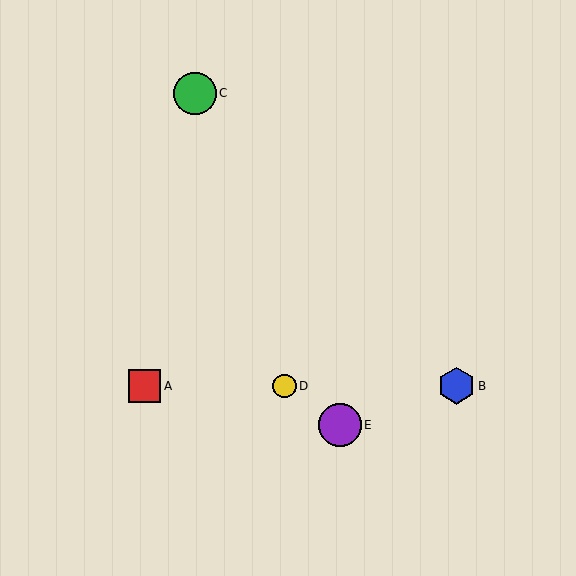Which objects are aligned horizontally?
Objects A, B, D are aligned horizontally.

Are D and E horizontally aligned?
No, D is at y≈386 and E is at y≈425.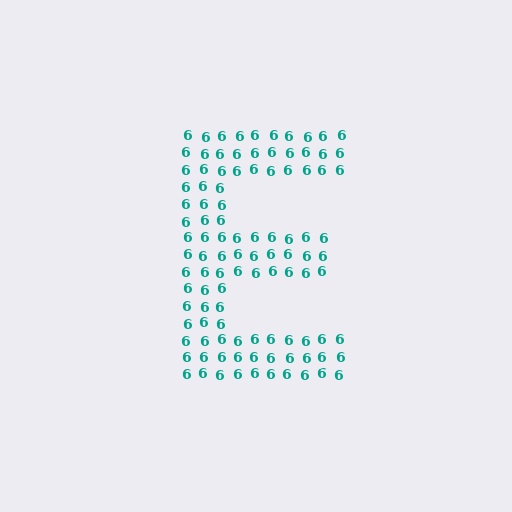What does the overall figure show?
The overall figure shows the letter E.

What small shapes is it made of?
It is made of small digit 6's.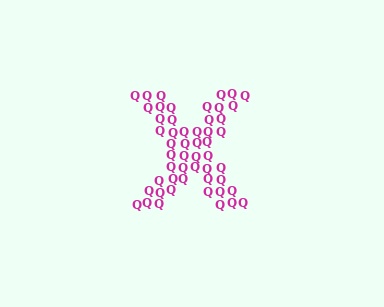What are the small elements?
The small elements are letter Q's.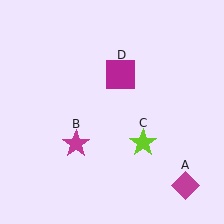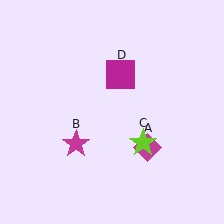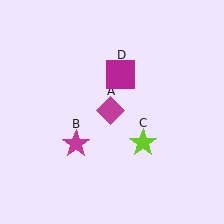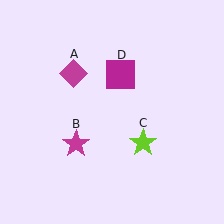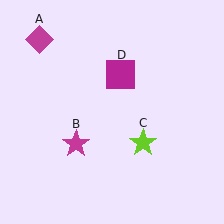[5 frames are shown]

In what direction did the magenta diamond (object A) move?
The magenta diamond (object A) moved up and to the left.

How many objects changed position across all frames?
1 object changed position: magenta diamond (object A).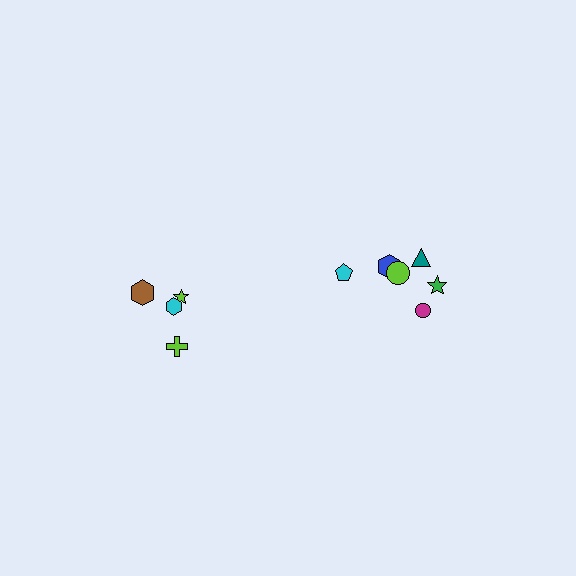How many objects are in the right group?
There are 6 objects.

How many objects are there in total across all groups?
There are 10 objects.